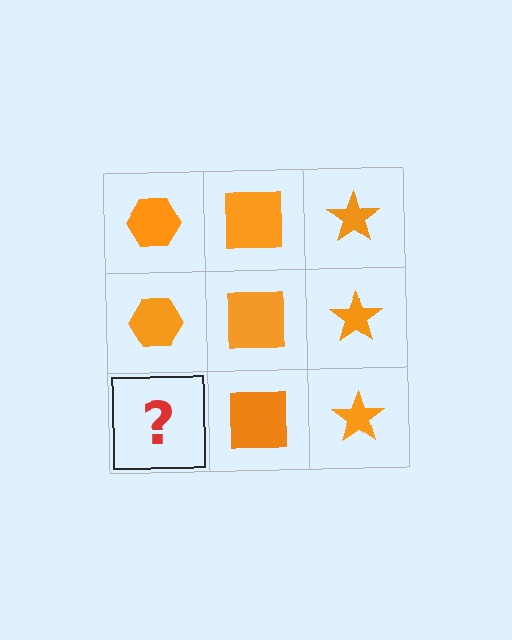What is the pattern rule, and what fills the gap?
The rule is that each column has a consistent shape. The gap should be filled with an orange hexagon.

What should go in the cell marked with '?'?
The missing cell should contain an orange hexagon.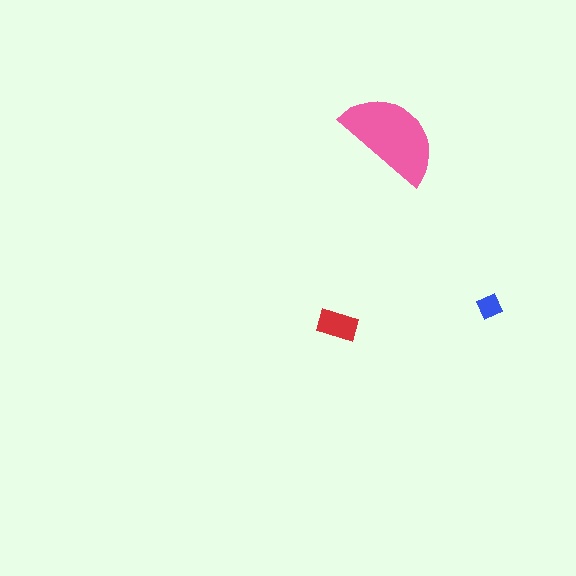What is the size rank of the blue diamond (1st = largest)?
3rd.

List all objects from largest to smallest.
The pink semicircle, the red rectangle, the blue diamond.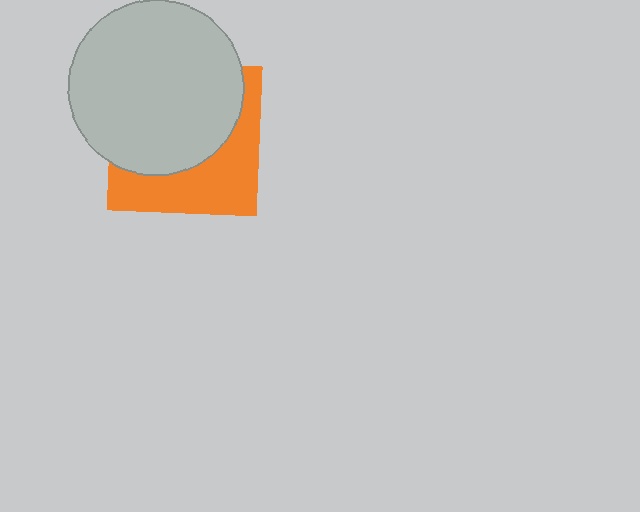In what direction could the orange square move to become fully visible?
The orange square could move down. That would shift it out from behind the light gray circle entirely.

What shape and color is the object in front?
The object in front is a light gray circle.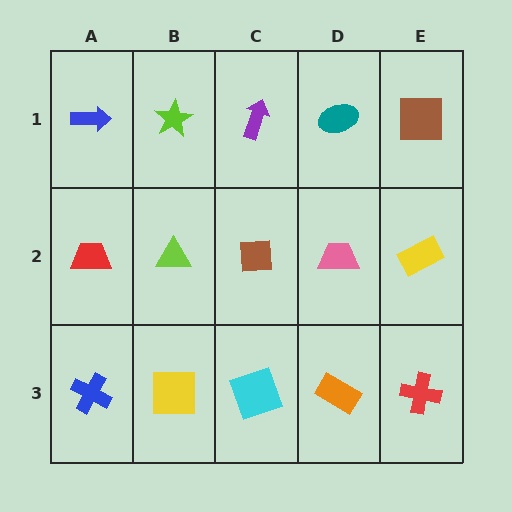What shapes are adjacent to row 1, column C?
A brown square (row 2, column C), a lime star (row 1, column B), a teal ellipse (row 1, column D).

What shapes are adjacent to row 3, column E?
A yellow rectangle (row 2, column E), an orange rectangle (row 3, column D).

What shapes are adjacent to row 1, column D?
A pink trapezoid (row 2, column D), a purple arrow (row 1, column C), a brown square (row 1, column E).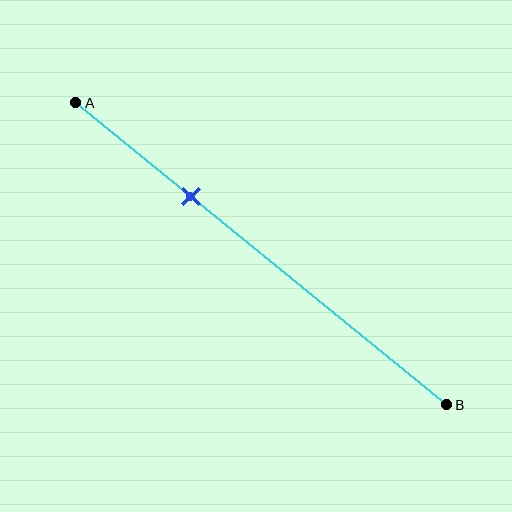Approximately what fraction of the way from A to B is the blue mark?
The blue mark is approximately 30% of the way from A to B.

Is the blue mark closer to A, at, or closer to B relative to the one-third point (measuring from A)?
The blue mark is approximately at the one-third point of segment AB.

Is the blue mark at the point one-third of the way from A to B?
Yes, the mark is approximately at the one-third point.